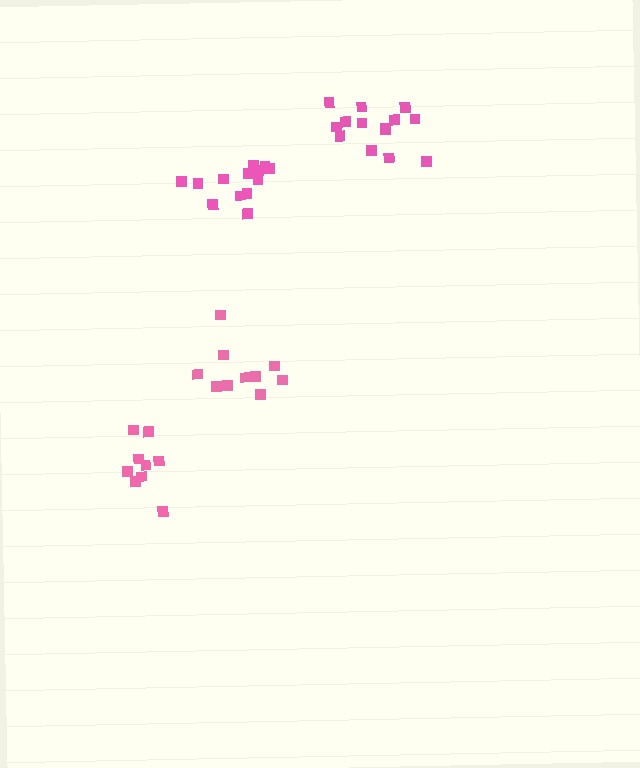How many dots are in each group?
Group 1: 13 dots, Group 2: 9 dots, Group 3: 10 dots, Group 4: 14 dots (46 total).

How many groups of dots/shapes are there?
There are 4 groups.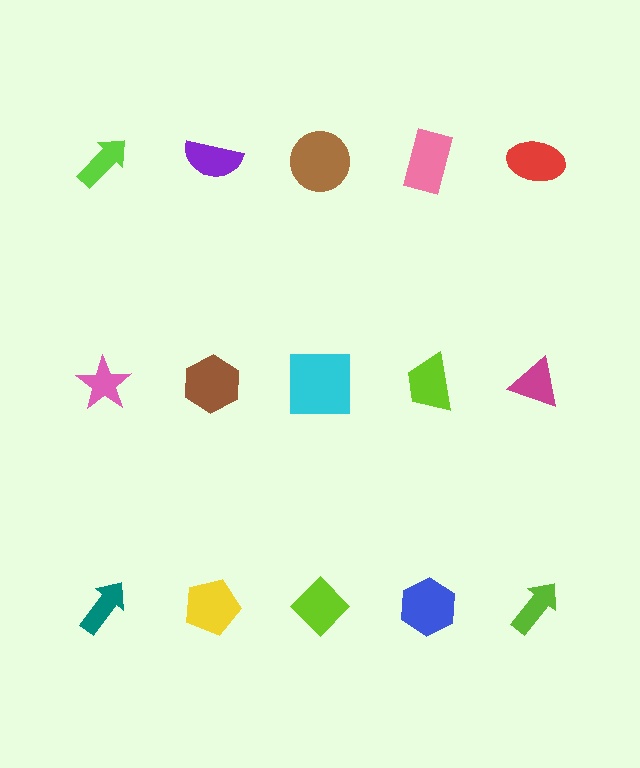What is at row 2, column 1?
A pink star.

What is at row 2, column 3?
A cyan square.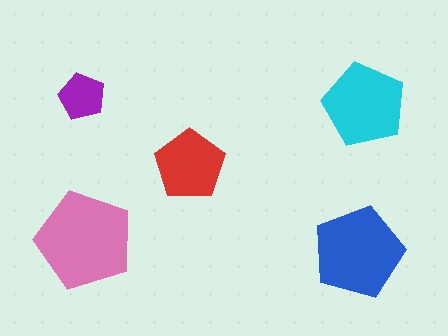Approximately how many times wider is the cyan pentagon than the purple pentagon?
About 2 times wider.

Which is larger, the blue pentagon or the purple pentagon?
The blue one.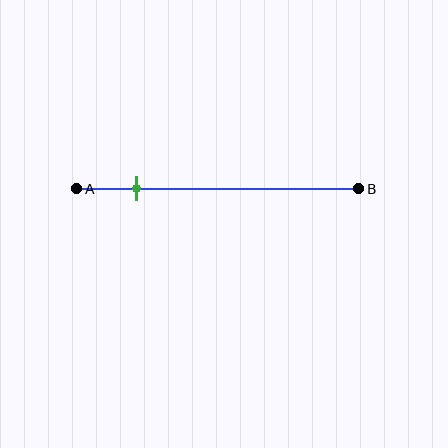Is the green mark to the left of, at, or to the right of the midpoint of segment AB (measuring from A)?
The green mark is to the left of the midpoint of segment AB.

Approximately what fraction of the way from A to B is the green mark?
The green mark is approximately 20% of the way from A to B.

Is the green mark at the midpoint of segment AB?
No, the mark is at about 20% from A, not at the 50% midpoint.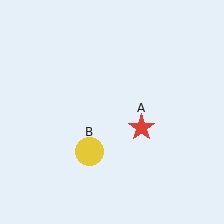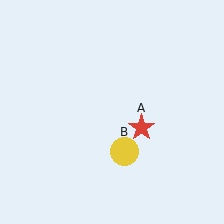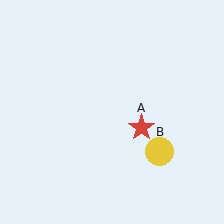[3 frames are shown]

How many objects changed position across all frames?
1 object changed position: yellow circle (object B).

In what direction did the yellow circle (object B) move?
The yellow circle (object B) moved right.